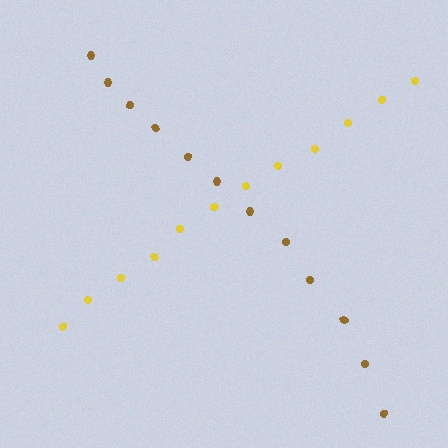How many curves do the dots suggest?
There are 2 distinct paths.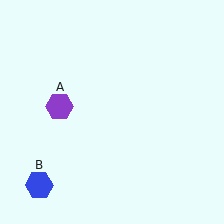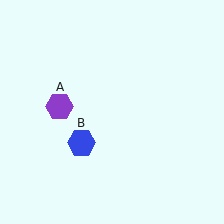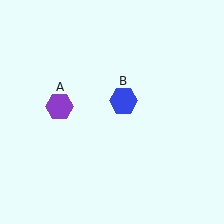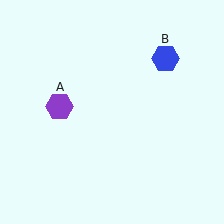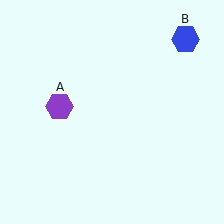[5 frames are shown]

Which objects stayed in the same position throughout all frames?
Purple hexagon (object A) remained stationary.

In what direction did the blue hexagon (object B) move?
The blue hexagon (object B) moved up and to the right.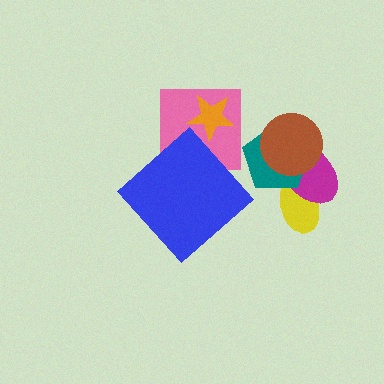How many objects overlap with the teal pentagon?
3 objects overlap with the teal pentagon.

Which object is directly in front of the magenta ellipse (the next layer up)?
The teal pentagon is directly in front of the magenta ellipse.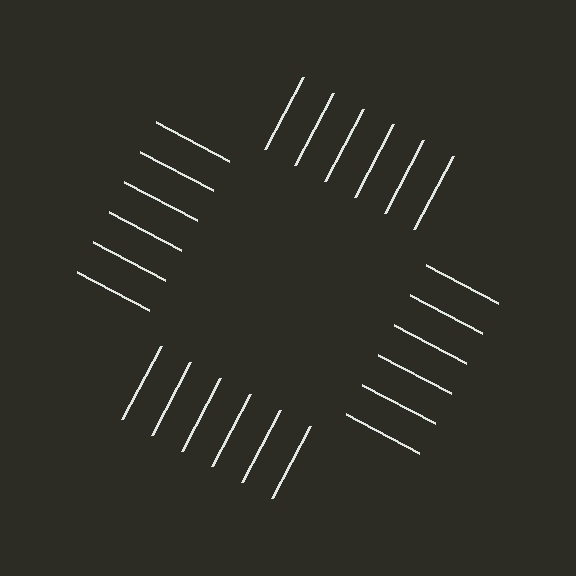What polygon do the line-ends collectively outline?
An illusory square — the line segments terminate on its edges but no continuous stroke is drawn.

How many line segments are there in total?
24 — 6 along each of the 4 edges.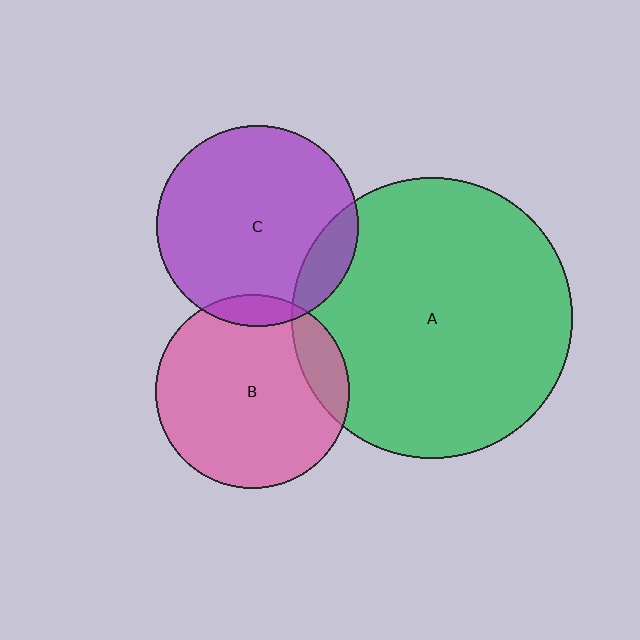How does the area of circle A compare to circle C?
Approximately 2.0 times.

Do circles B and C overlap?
Yes.